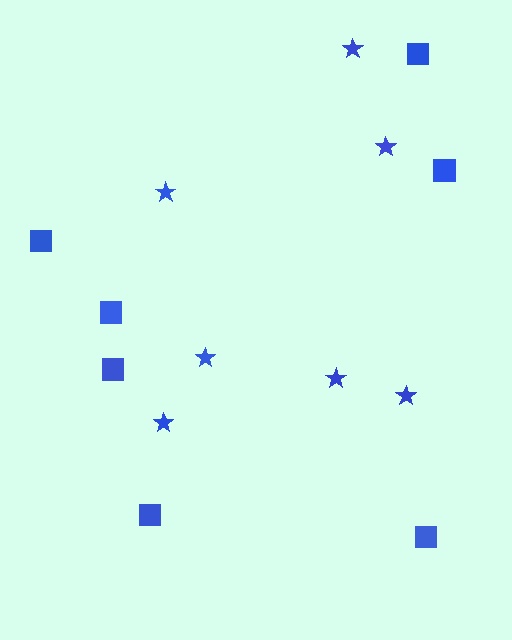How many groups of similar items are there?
There are 2 groups: one group of stars (7) and one group of squares (7).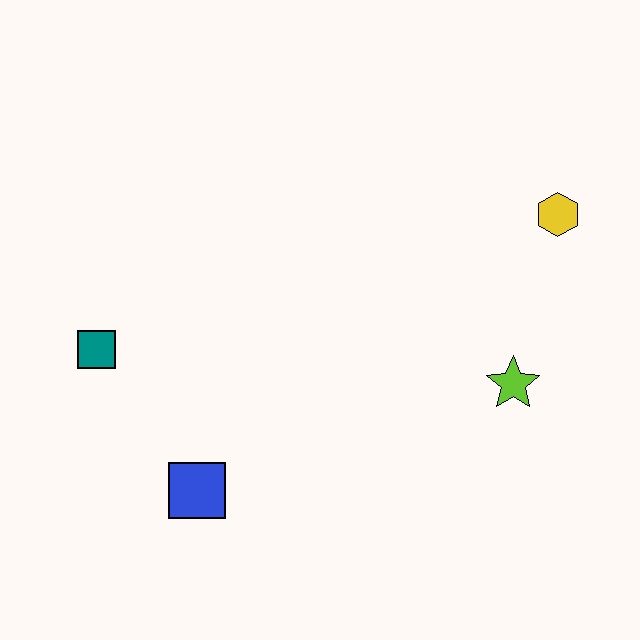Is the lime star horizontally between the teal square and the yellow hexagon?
Yes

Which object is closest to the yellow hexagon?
The lime star is closest to the yellow hexagon.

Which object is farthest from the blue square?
The yellow hexagon is farthest from the blue square.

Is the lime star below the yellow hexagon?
Yes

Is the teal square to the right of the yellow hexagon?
No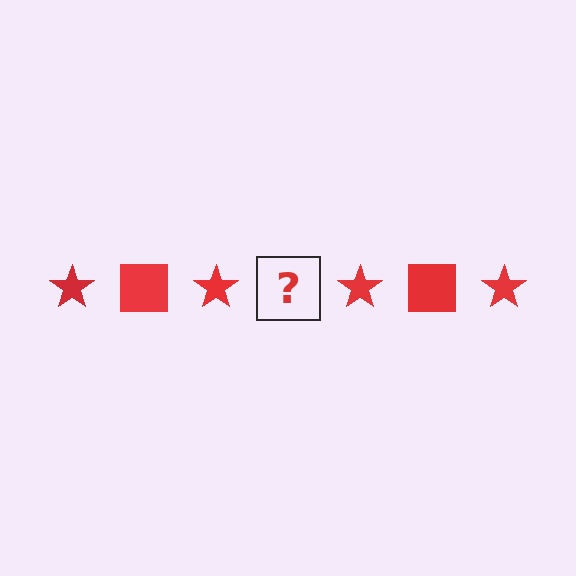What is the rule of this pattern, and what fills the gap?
The rule is that the pattern cycles through star, square shapes in red. The gap should be filled with a red square.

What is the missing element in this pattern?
The missing element is a red square.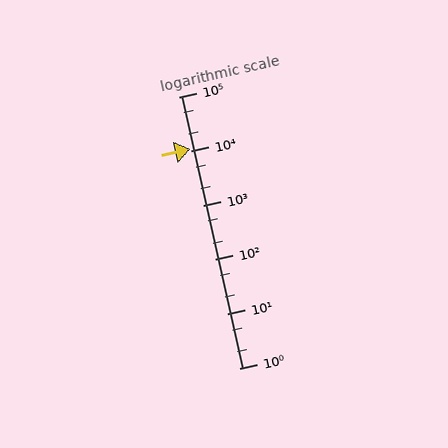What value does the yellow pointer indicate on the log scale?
The pointer indicates approximately 11000.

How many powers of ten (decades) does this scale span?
The scale spans 5 decades, from 1 to 100000.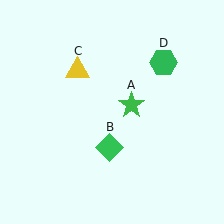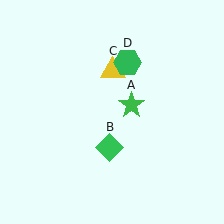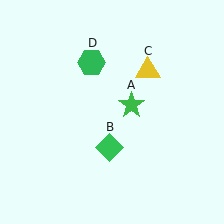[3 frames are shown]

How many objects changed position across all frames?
2 objects changed position: yellow triangle (object C), green hexagon (object D).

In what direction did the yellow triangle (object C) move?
The yellow triangle (object C) moved right.